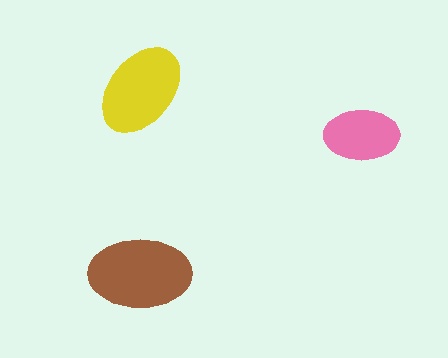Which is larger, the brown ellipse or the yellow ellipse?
The brown one.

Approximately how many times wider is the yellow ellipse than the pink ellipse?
About 1.5 times wider.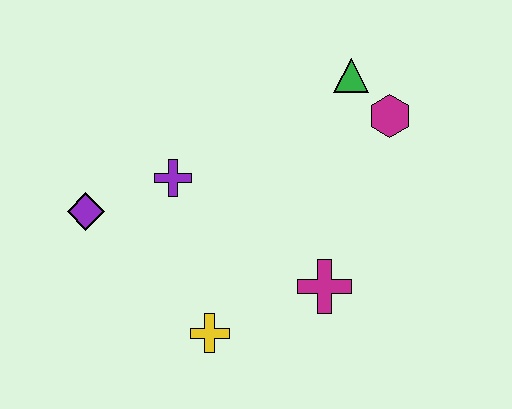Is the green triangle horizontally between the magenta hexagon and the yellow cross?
Yes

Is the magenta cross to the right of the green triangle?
No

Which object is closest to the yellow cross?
The magenta cross is closest to the yellow cross.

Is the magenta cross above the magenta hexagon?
No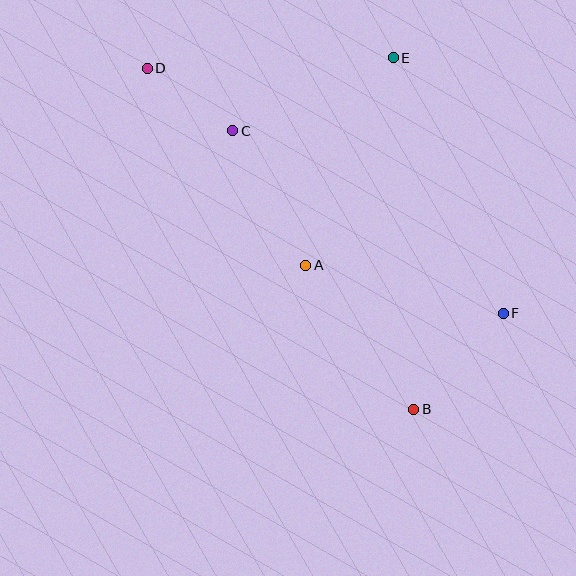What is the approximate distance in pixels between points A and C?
The distance between A and C is approximately 153 pixels.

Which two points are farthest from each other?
Points B and D are farthest from each other.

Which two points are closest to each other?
Points C and D are closest to each other.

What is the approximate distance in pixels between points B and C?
The distance between B and C is approximately 332 pixels.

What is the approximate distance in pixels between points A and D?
The distance between A and D is approximately 253 pixels.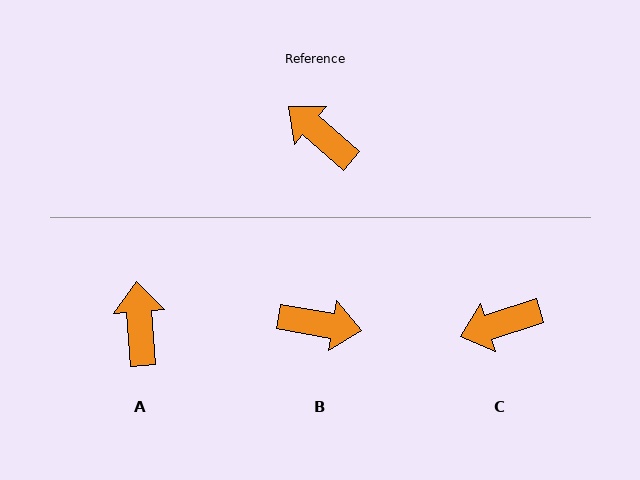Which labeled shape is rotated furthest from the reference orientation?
B, about 149 degrees away.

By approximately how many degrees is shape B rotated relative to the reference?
Approximately 149 degrees clockwise.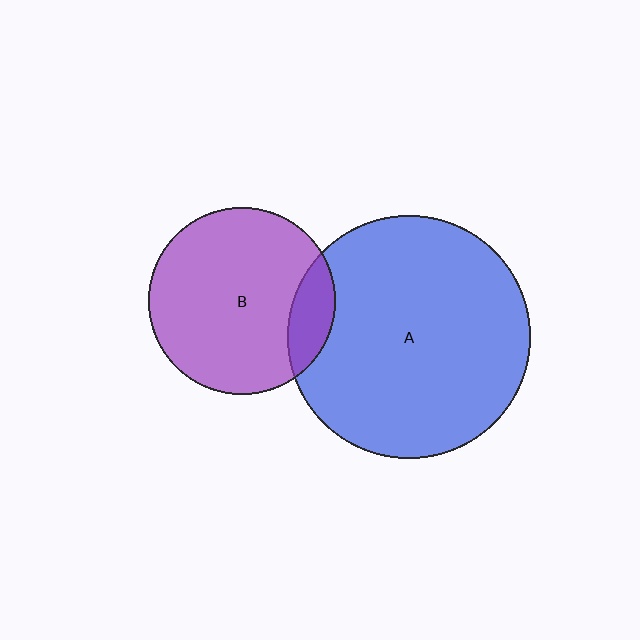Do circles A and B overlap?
Yes.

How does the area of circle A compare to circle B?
Approximately 1.7 times.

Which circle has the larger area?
Circle A (blue).